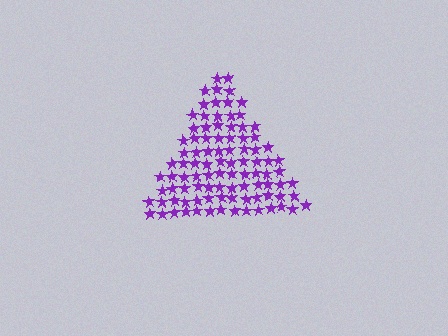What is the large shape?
The large shape is a triangle.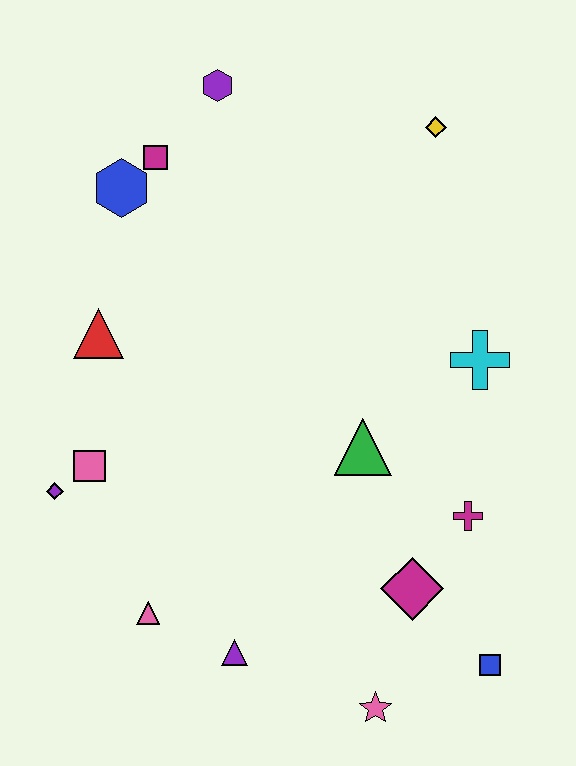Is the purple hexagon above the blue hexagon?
Yes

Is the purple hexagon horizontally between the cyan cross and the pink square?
Yes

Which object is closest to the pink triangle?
The purple triangle is closest to the pink triangle.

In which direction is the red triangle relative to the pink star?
The red triangle is above the pink star.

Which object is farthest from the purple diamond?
The yellow diamond is farthest from the purple diamond.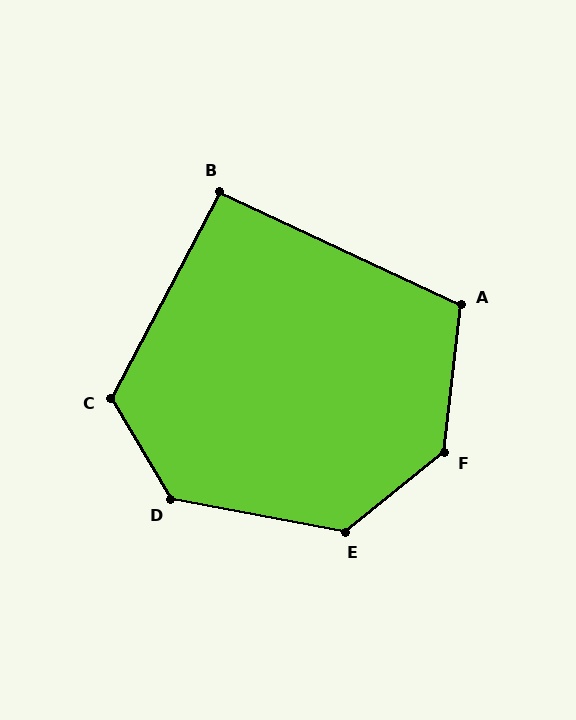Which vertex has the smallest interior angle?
B, at approximately 93 degrees.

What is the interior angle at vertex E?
Approximately 130 degrees (obtuse).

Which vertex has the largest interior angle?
F, at approximately 135 degrees.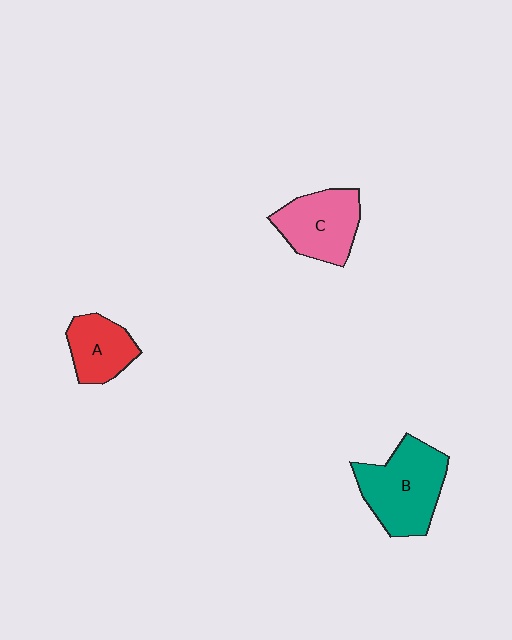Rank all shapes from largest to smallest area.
From largest to smallest: B (teal), C (pink), A (red).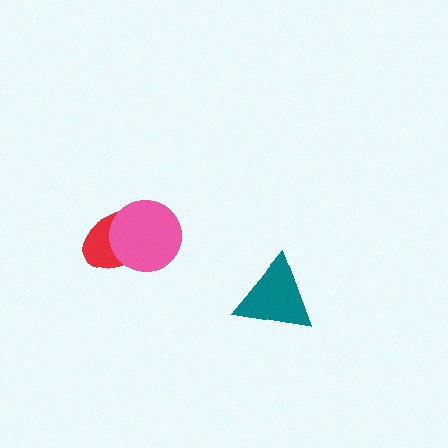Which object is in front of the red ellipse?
The pink circle is in front of the red ellipse.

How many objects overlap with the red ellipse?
1 object overlaps with the red ellipse.